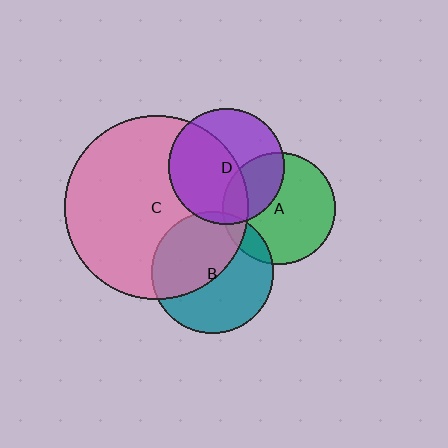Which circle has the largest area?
Circle C (pink).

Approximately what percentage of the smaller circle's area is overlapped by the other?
Approximately 30%.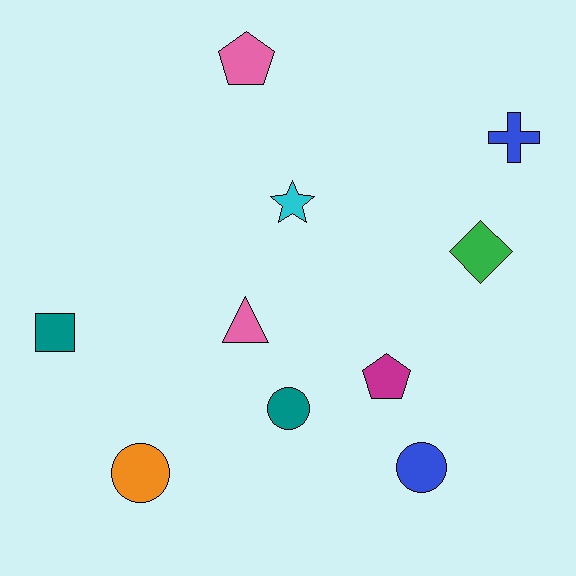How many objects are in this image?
There are 10 objects.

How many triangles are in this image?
There is 1 triangle.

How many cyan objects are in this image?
There is 1 cyan object.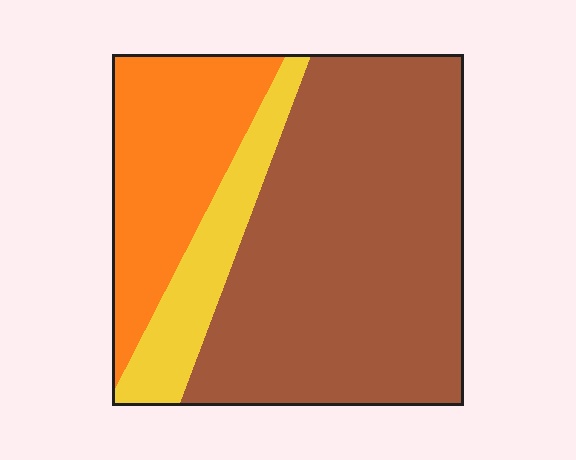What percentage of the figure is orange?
Orange covers roughly 25% of the figure.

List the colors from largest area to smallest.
From largest to smallest: brown, orange, yellow.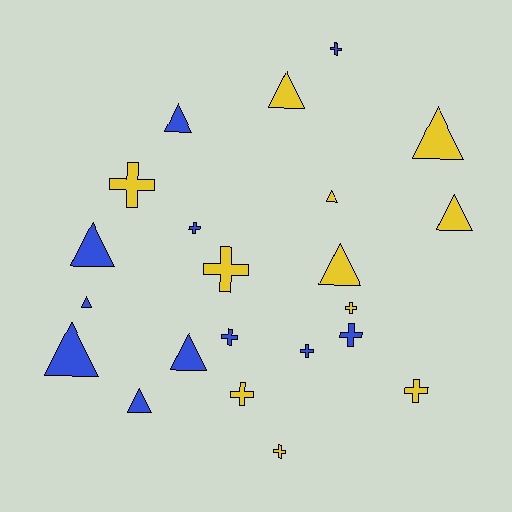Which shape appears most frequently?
Triangle, with 11 objects.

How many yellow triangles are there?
There are 5 yellow triangles.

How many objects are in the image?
There are 22 objects.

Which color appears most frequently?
Blue, with 11 objects.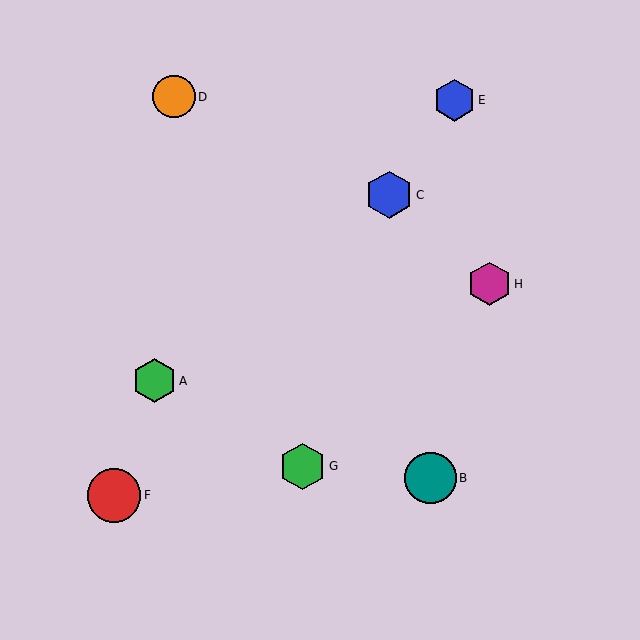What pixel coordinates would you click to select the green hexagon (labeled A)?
Click at (154, 381) to select the green hexagon A.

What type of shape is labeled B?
Shape B is a teal circle.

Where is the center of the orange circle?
The center of the orange circle is at (174, 97).